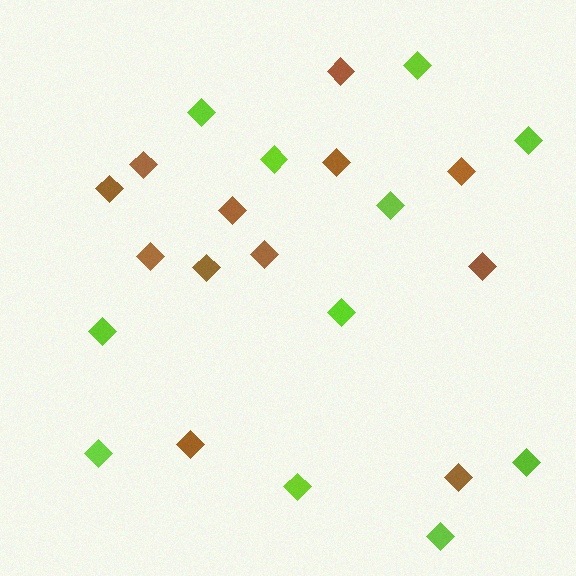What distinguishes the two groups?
There are 2 groups: one group of brown diamonds (12) and one group of lime diamonds (11).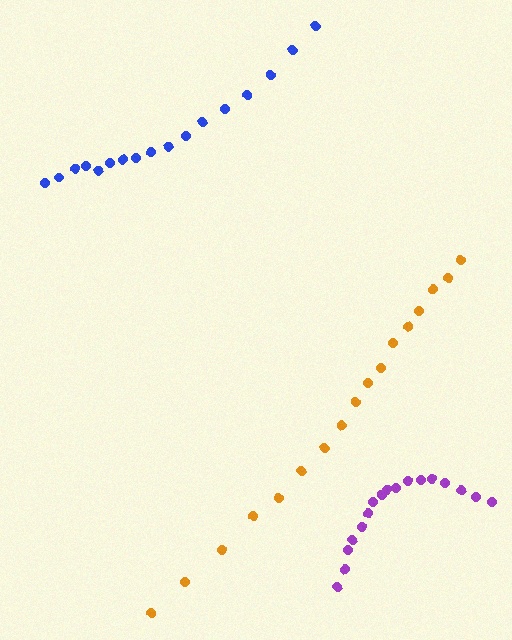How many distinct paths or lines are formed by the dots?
There are 3 distinct paths.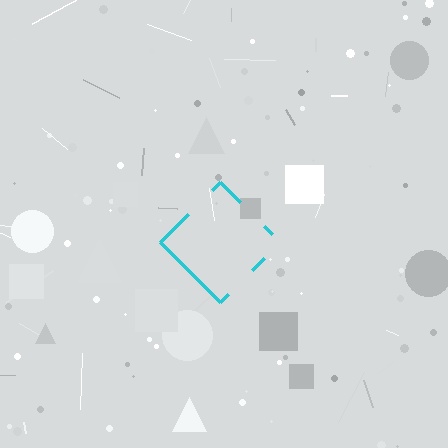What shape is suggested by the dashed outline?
The dashed outline suggests a diamond.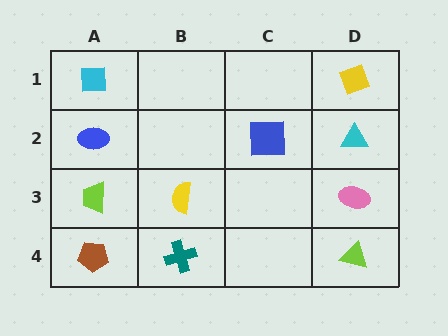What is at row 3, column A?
A lime trapezoid.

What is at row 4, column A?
A brown pentagon.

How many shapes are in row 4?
3 shapes.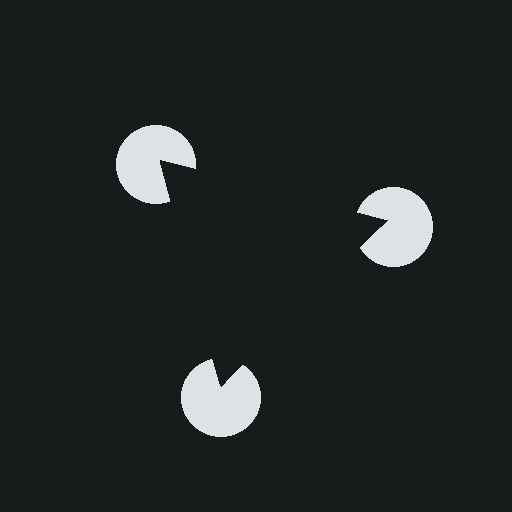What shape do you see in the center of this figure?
An illusory triangle — its edges are inferred from the aligned wedge cuts in the pac-man discs, not physically drawn.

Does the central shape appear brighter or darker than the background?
It typically appears slightly darker than the background, even though no actual brightness change is drawn.